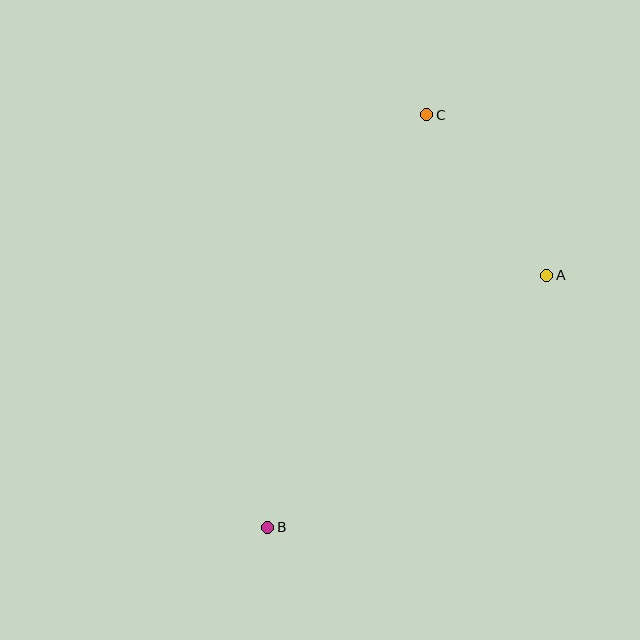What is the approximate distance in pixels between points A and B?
The distance between A and B is approximately 376 pixels.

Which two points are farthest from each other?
Points B and C are farthest from each other.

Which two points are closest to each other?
Points A and C are closest to each other.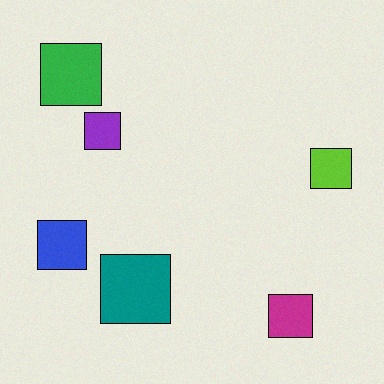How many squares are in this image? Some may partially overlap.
There are 6 squares.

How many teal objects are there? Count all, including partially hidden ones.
There is 1 teal object.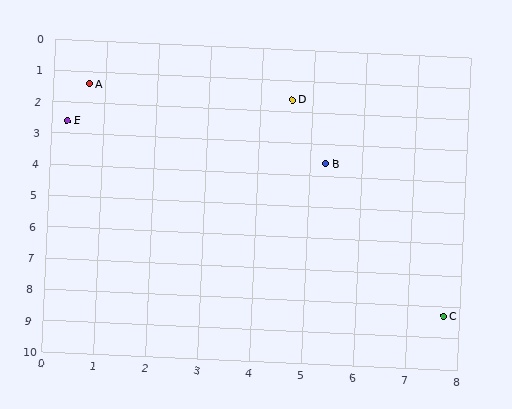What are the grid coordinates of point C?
Point C is at approximately (7.7, 8.3).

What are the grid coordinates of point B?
Point B is at approximately (5.3, 3.6).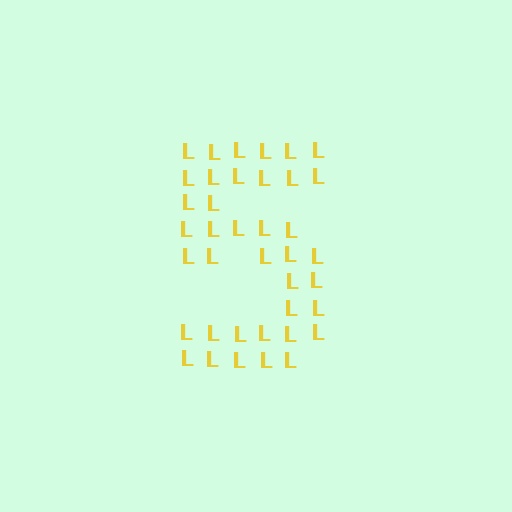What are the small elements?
The small elements are letter L's.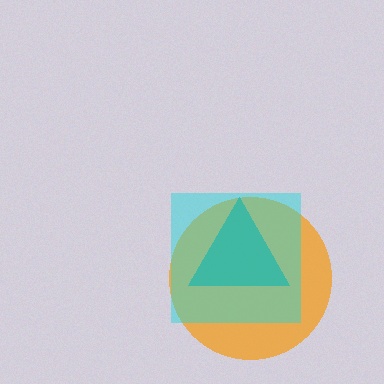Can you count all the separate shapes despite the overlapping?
Yes, there are 3 separate shapes.